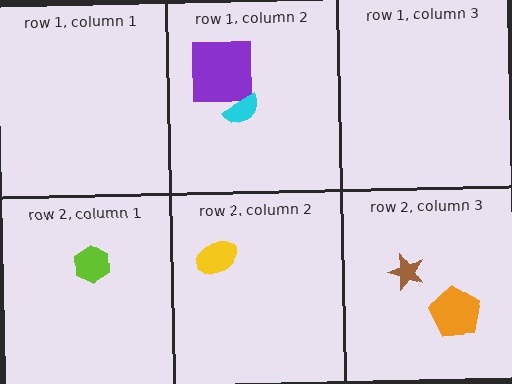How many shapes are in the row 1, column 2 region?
2.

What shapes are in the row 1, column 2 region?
The purple square, the cyan semicircle.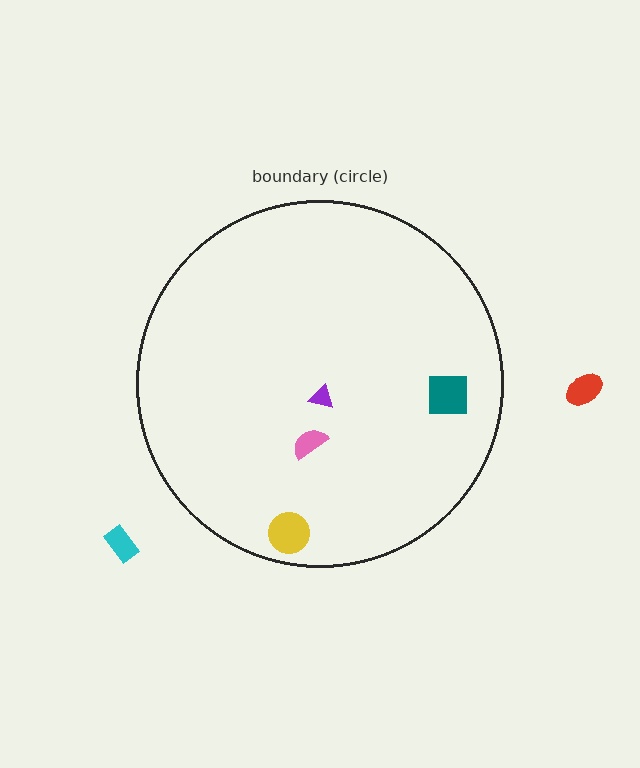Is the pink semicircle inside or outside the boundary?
Inside.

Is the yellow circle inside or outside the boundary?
Inside.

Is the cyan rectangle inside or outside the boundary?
Outside.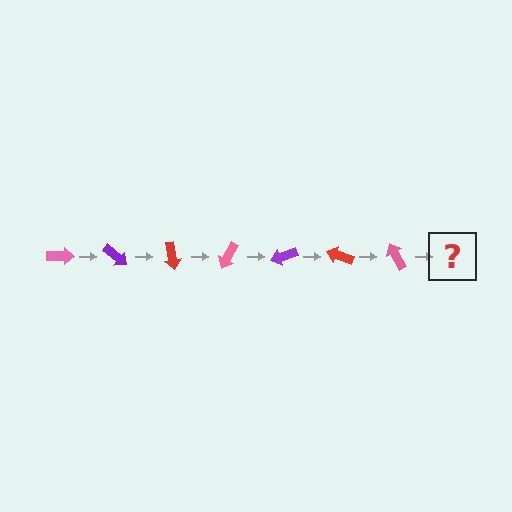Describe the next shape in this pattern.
It should be a purple arrow, rotated 280 degrees from the start.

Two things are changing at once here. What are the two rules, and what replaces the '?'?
The two rules are that it rotates 40 degrees each step and the color cycles through pink, purple, and red. The '?' should be a purple arrow, rotated 280 degrees from the start.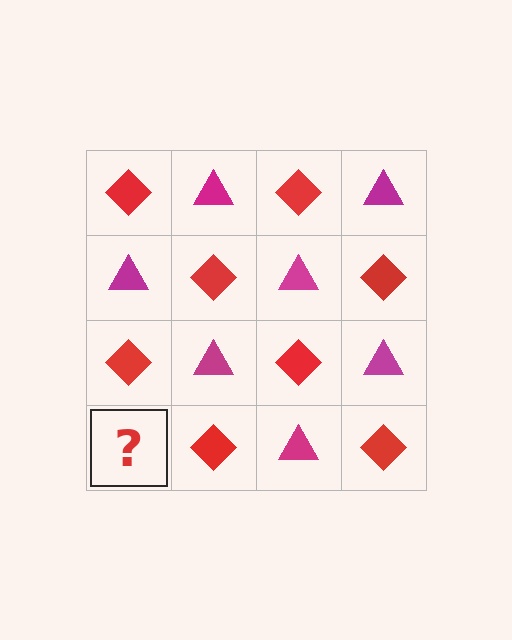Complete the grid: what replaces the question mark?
The question mark should be replaced with a magenta triangle.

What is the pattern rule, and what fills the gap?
The rule is that it alternates red diamond and magenta triangle in a checkerboard pattern. The gap should be filled with a magenta triangle.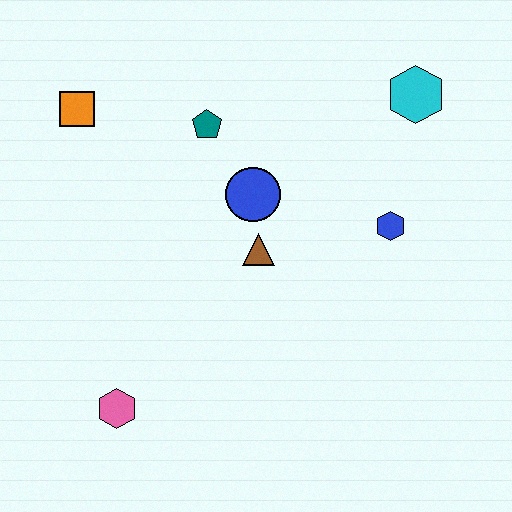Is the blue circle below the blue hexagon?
No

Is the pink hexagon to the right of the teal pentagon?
No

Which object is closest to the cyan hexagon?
The blue hexagon is closest to the cyan hexagon.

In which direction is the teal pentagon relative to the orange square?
The teal pentagon is to the right of the orange square.